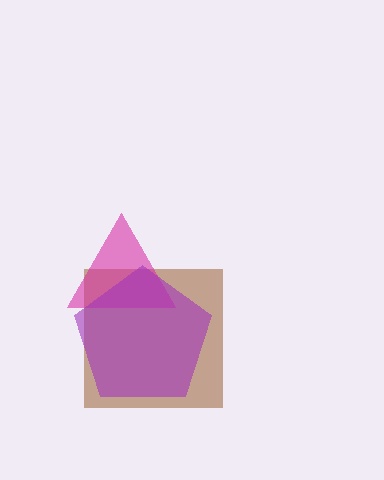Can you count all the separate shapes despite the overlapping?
Yes, there are 3 separate shapes.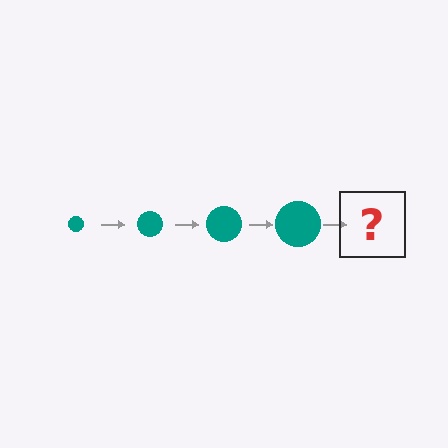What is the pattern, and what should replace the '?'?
The pattern is that the circle gets progressively larger each step. The '?' should be a teal circle, larger than the previous one.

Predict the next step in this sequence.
The next step is a teal circle, larger than the previous one.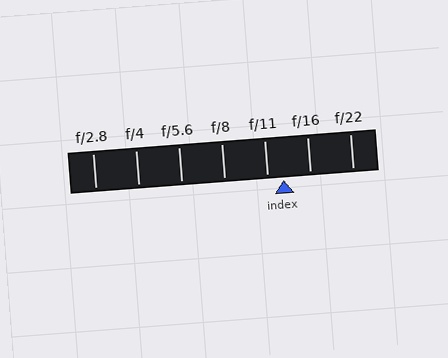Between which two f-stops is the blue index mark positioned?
The index mark is between f/11 and f/16.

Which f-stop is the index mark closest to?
The index mark is closest to f/11.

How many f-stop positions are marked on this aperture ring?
There are 7 f-stop positions marked.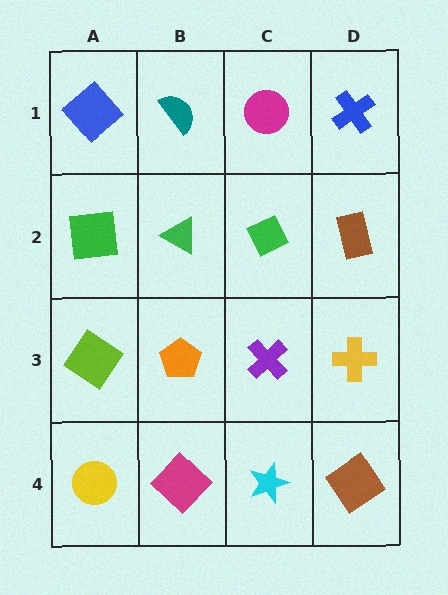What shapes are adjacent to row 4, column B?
An orange pentagon (row 3, column B), a yellow circle (row 4, column A), a cyan star (row 4, column C).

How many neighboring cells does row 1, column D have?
2.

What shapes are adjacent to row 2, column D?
A blue cross (row 1, column D), a yellow cross (row 3, column D), a green diamond (row 2, column C).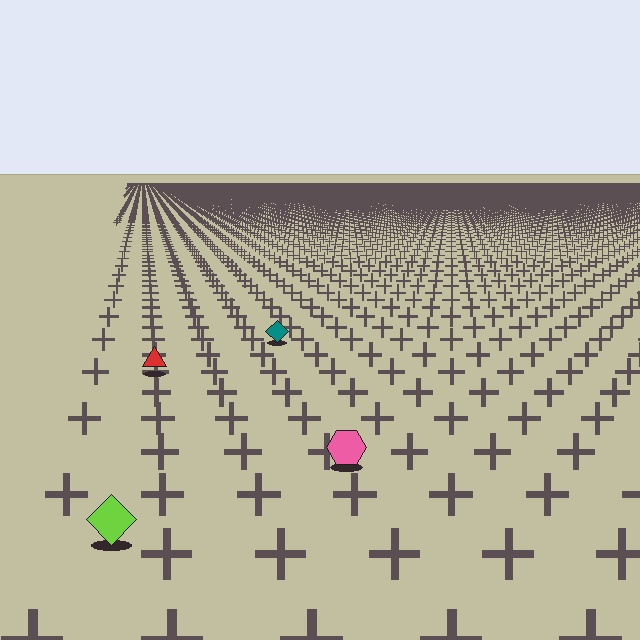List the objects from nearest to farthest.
From nearest to farthest: the lime diamond, the pink hexagon, the red triangle, the teal diamond.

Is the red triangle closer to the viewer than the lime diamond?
No. The lime diamond is closer — you can tell from the texture gradient: the ground texture is coarser near it.